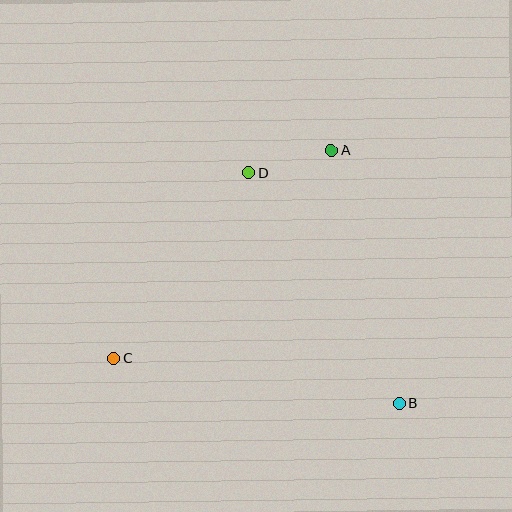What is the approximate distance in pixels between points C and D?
The distance between C and D is approximately 229 pixels.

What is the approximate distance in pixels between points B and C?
The distance between B and C is approximately 289 pixels.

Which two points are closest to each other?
Points A and D are closest to each other.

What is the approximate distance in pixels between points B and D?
The distance between B and D is approximately 276 pixels.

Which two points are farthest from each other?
Points A and C are farthest from each other.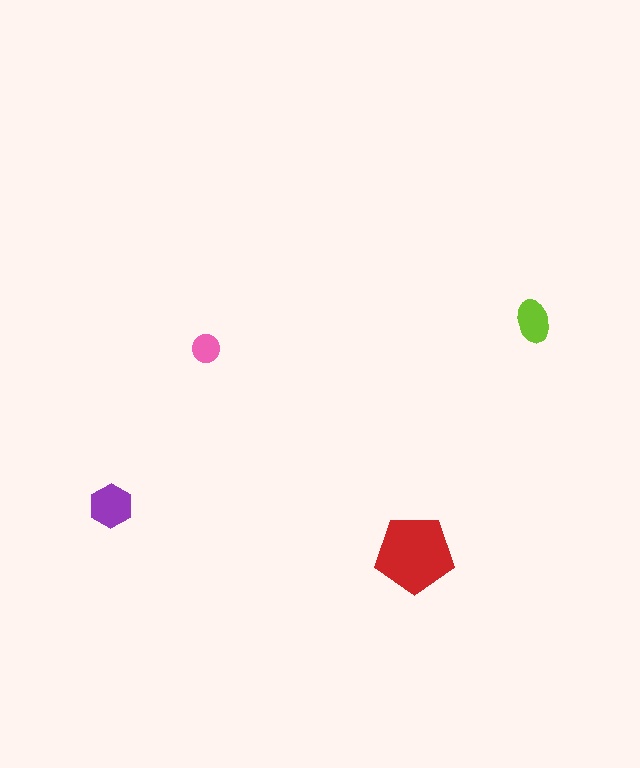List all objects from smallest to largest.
The pink circle, the lime ellipse, the purple hexagon, the red pentagon.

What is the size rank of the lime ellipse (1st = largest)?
3rd.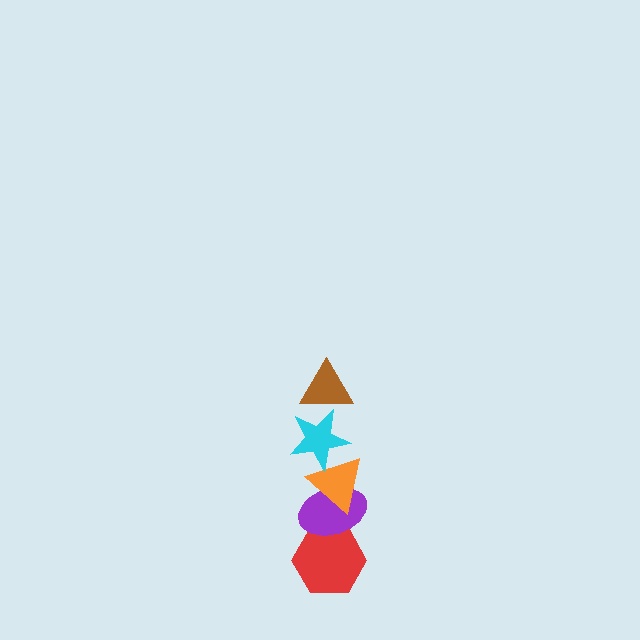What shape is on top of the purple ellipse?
The orange triangle is on top of the purple ellipse.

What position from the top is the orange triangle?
The orange triangle is 3rd from the top.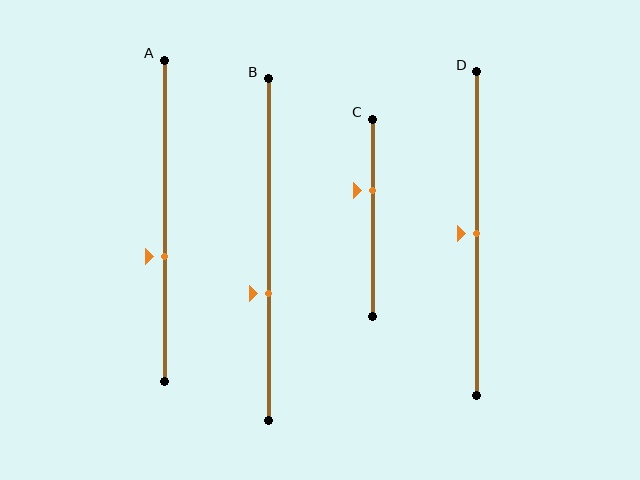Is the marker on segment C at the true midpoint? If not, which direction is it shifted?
No, the marker on segment C is shifted upward by about 14% of the segment length.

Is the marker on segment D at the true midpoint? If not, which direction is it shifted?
Yes, the marker on segment D is at the true midpoint.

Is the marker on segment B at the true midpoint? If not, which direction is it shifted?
No, the marker on segment B is shifted downward by about 13% of the segment length.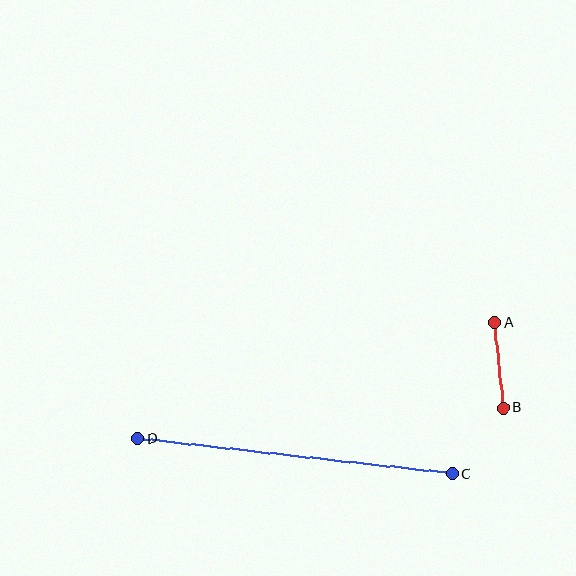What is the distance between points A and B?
The distance is approximately 86 pixels.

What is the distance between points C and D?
The distance is approximately 317 pixels.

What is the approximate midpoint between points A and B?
The midpoint is at approximately (499, 365) pixels.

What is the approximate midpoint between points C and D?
The midpoint is at approximately (295, 456) pixels.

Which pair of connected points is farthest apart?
Points C and D are farthest apart.